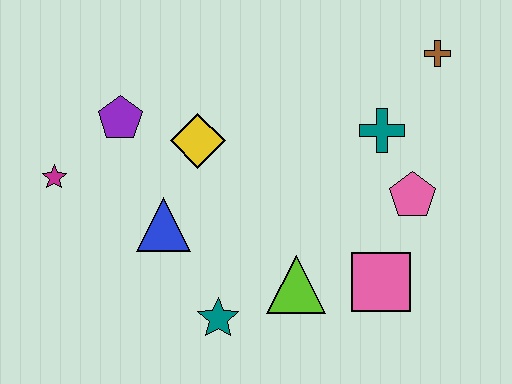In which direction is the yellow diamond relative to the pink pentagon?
The yellow diamond is to the left of the pink pentagon.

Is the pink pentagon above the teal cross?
No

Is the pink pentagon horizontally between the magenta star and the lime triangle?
No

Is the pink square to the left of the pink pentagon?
Yes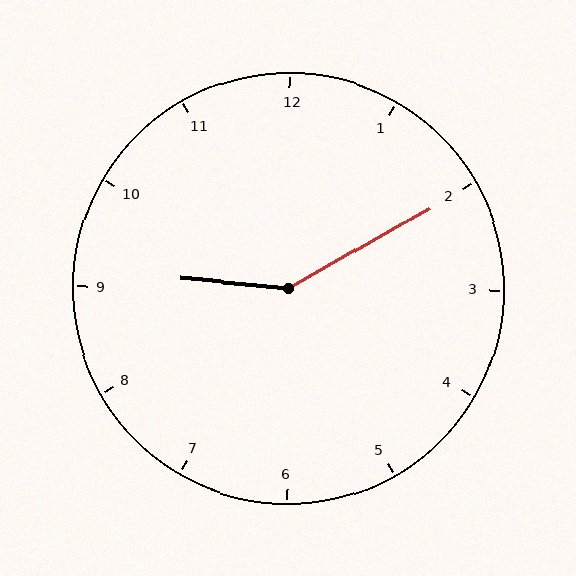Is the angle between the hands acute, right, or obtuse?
It is obtuse.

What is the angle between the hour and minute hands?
Approximately 145 degrees.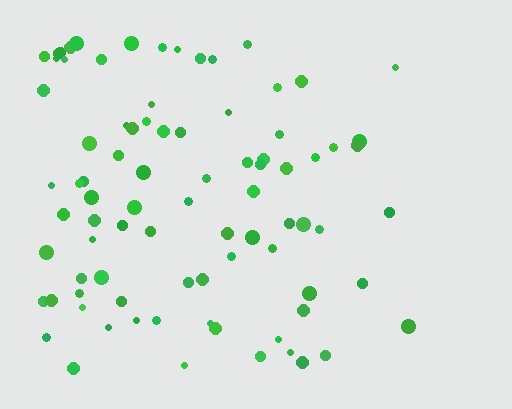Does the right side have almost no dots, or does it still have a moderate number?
Still a moderate number, just noticeably fewer than the left.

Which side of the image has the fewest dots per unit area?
The right.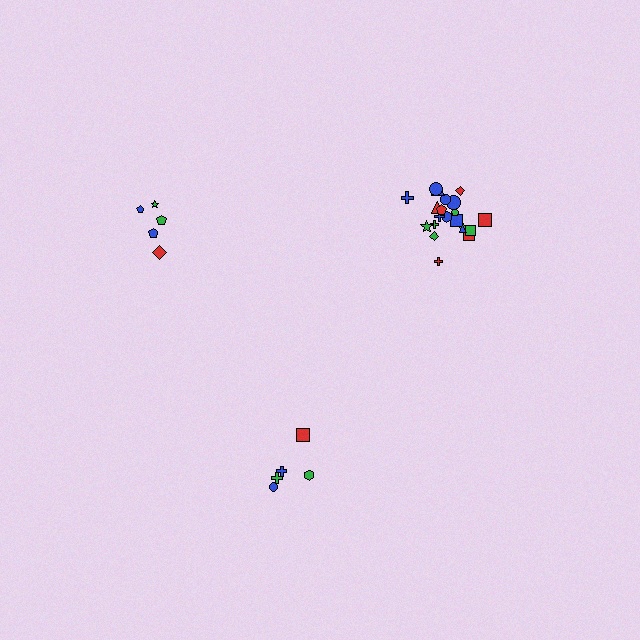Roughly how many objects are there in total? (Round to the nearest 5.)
Roughly 30 objects in total.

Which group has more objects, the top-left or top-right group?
The top-right group.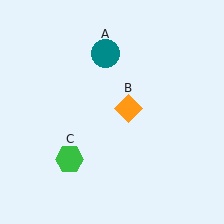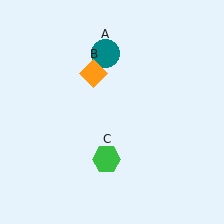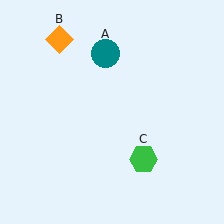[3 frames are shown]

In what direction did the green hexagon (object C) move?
The green hexagon (object C) moved right.